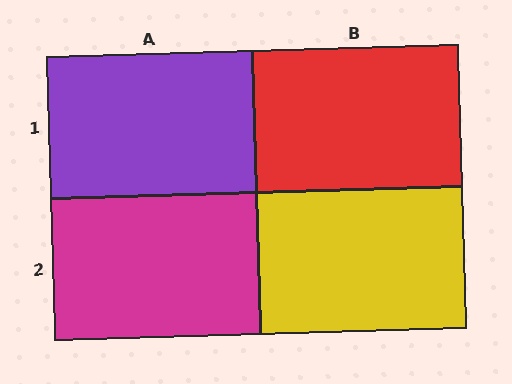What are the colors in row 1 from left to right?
Purple, red.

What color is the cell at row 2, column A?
Magenta.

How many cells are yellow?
1 cell is yellow.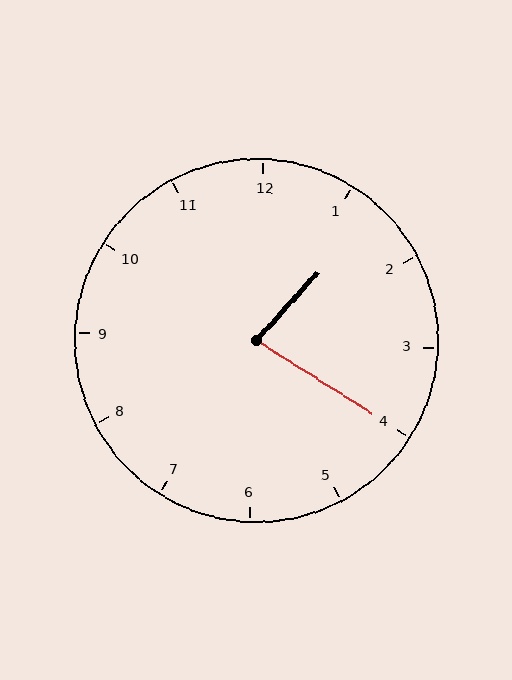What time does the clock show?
1:20.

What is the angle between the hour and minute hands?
Approximately 80 degrees.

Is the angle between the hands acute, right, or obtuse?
It is acute.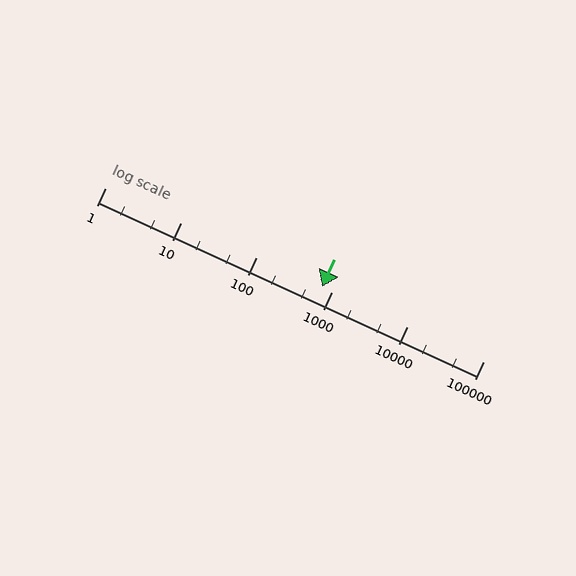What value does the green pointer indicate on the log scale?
The pointer indicates approximately 730.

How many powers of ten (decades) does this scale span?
The scale spans 5 decades, from 1 to 100000.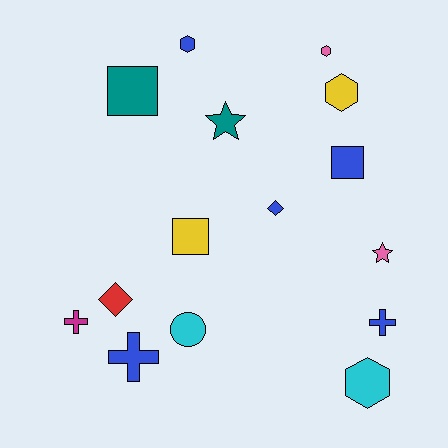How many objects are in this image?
There are 15 objects.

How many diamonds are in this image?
There are 2 diamonds.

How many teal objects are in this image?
There are 2 teal objects.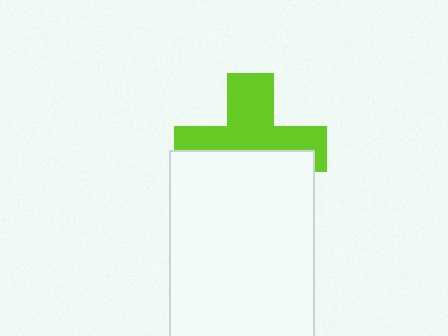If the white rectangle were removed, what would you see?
You would see the complete lime cross.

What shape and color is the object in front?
The object in front is a white rectangle.